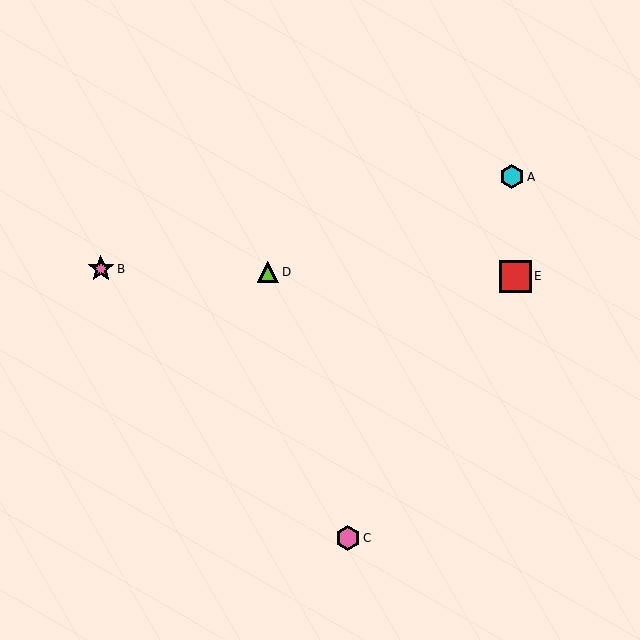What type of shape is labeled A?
Shape A is a cyan hexagon.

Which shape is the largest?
The red square (labeled E) is the largest.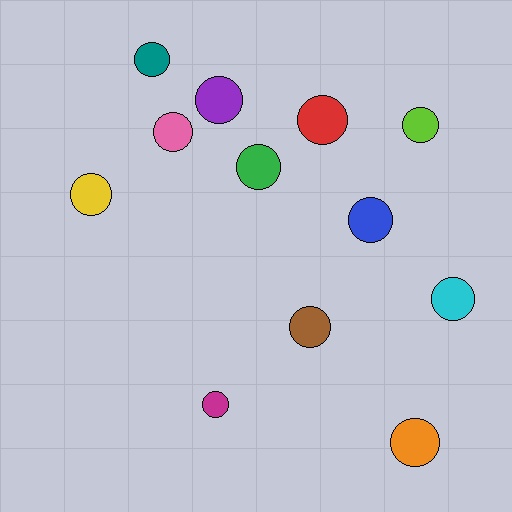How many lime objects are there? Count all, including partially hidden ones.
There is 1 lime object.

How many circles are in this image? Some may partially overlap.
There are 12 circles.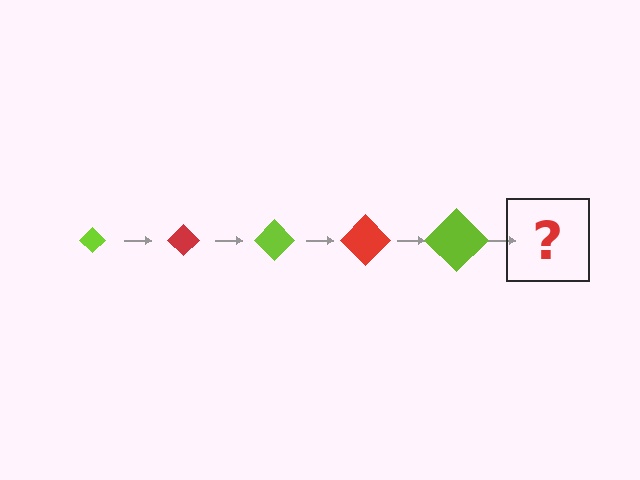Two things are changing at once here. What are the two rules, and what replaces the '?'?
The two rules are that the diamond grows larger each step and the color cycles through lime and red. The '?' should be a red diamond, larger than the previous one.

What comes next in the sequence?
The next element should be a red diamond, larger than the previous one.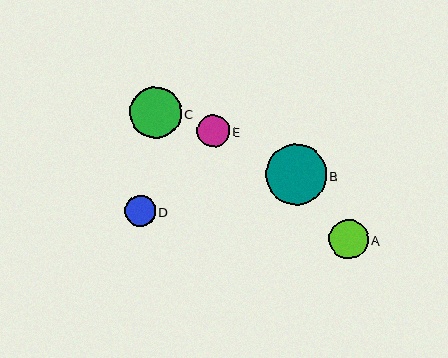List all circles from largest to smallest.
From largest to smallest: B, C, A, E, D.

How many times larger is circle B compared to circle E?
Circle B is approximately 1.9 times the size of circle E.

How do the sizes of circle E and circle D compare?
Circle E and circle D are approximately the same size.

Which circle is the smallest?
Circle D is the smallest with a size of approximately 31 pixels.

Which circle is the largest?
Circle B is the largest with a size of approximately 60 pixels.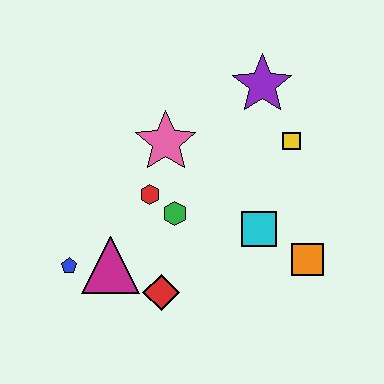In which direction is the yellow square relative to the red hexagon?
The yellow square is to the right of the red hexagon.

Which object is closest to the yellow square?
The purple star is closest to the yellow square.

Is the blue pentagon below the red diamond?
No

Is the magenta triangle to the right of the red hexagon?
No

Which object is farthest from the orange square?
The blue pentagon is farthest from the orange square.